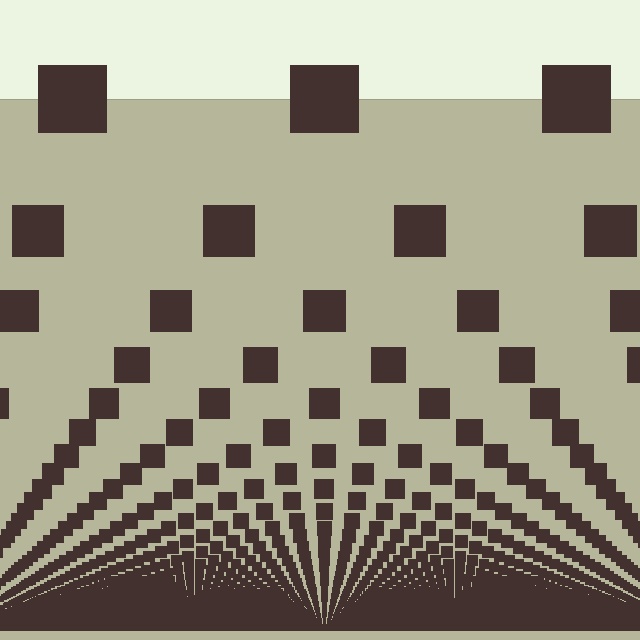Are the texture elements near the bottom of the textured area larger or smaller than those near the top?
Smaller. The gradient is inverted — elements near the bottom are smaller and denser.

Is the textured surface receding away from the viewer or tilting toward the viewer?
The surface appears to tilt toward the viewer. Texture elements get larger and sparser toward the top.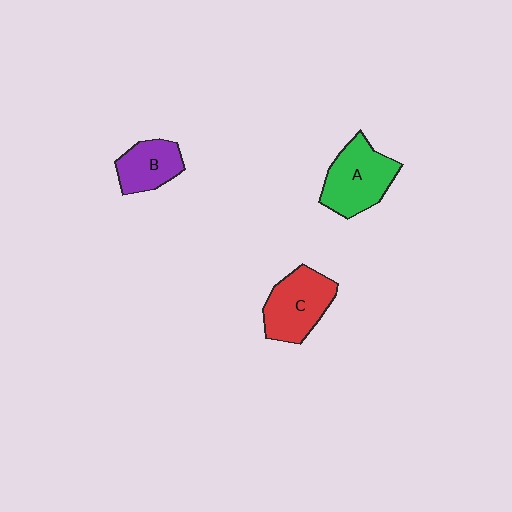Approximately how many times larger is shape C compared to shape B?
Approximately 1.4 times.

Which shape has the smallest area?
Shape B (purple).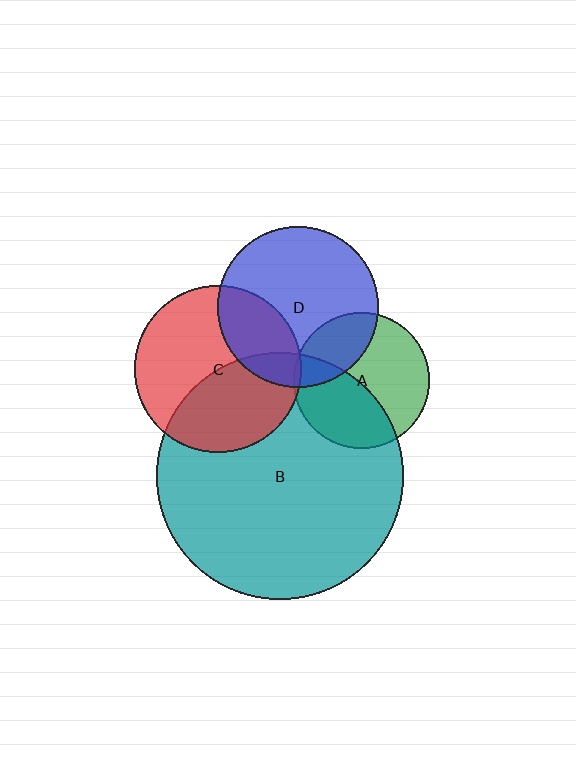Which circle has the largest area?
Circle B (teal).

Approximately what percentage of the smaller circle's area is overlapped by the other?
Approximately 40%.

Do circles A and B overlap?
Yes.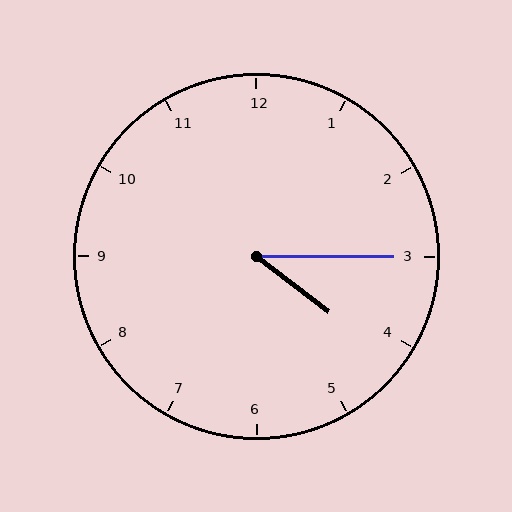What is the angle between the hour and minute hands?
Approximately 38 degrees.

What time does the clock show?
4:15.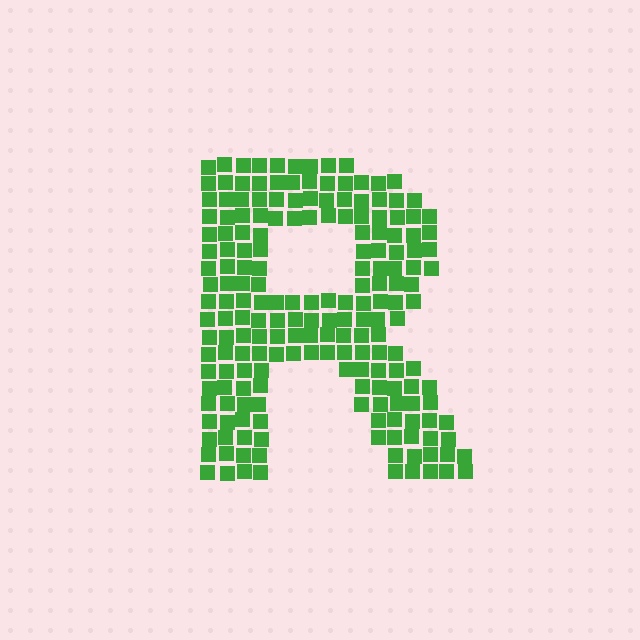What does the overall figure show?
The overall figure shows the letter R.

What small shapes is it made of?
It is made of small squares.